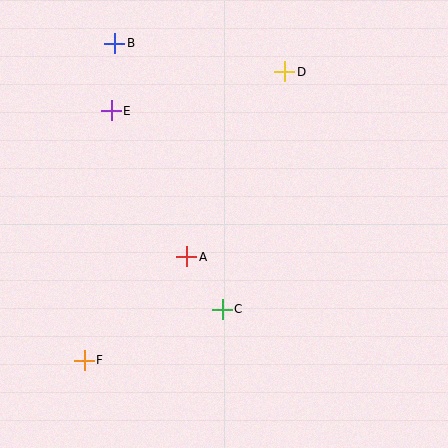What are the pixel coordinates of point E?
Point E is at (111, 111).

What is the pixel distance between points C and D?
The distance between C and D is 245 pixels.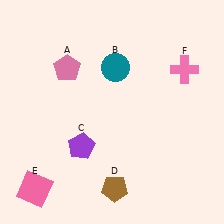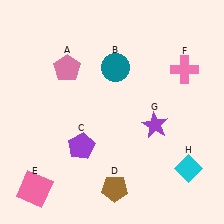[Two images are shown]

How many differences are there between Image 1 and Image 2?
There are 2 differences between the two images.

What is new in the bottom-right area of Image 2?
A purple star (G) was added in the bottom-right area of Image 2.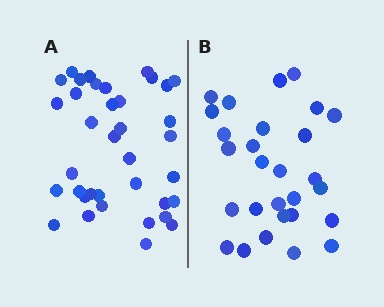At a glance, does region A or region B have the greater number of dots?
Region A (the left region) has more dots.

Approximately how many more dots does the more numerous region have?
Region A has roughly 8 or so more dots than region B.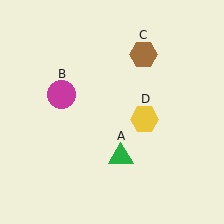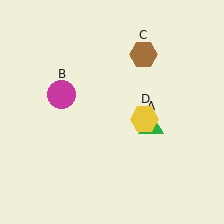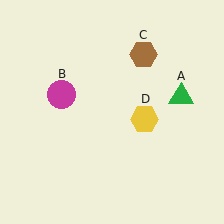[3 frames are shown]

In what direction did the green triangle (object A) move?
The green triangle (object A) moved up and to the right.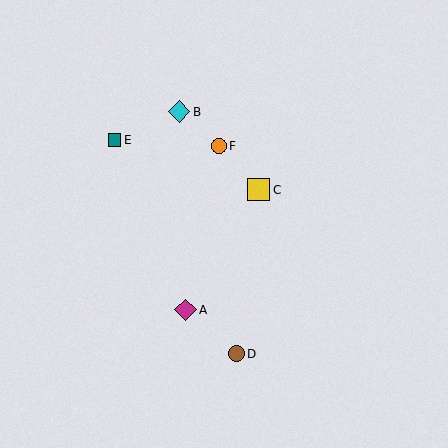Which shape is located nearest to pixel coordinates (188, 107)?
The cyan diamond (labeled B) at (179, 111) is nearest to that location.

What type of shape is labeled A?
Shape A is a magenta diamond.